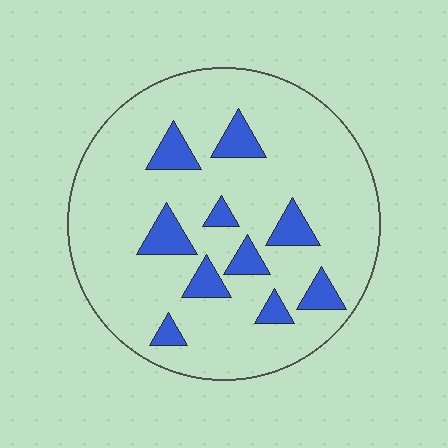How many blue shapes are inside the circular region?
10.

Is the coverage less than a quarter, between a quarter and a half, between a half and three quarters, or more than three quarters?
Less than a quarter.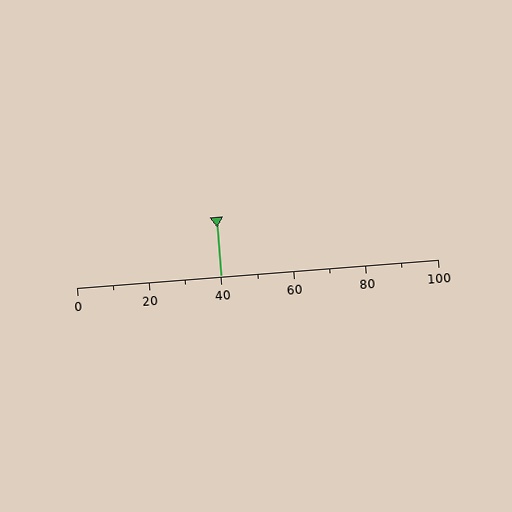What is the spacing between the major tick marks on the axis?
The major ticks are spaced 20 apart.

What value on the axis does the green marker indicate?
The marker indicates approximately 40.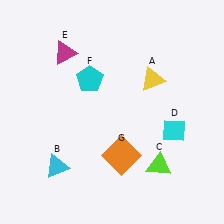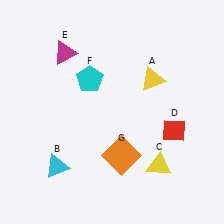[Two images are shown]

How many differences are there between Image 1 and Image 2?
There are 2 differences between the two images.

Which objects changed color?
C changed from lime to yellow. D changed from cyan to red.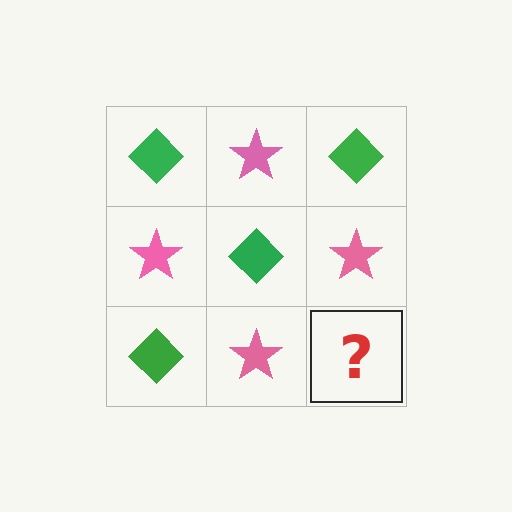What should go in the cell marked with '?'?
The missing cell should contain a green diamond.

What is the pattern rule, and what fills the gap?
The rule is that it alternates green diamond and pink star in a checkerboard pattern. The gap should be filled with a green diamond.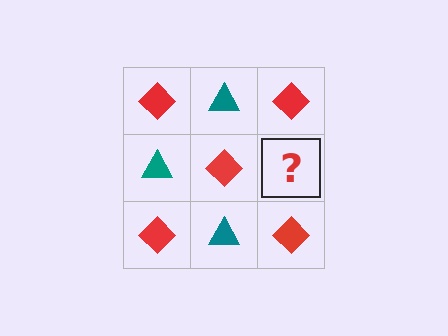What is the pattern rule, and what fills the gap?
The rule is that it alternates red diamond and teal triangle in a checkerboard pattern. The gap should be filled with a teal triangle.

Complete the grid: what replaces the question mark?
The question mark should be replaced with a teal triangle.